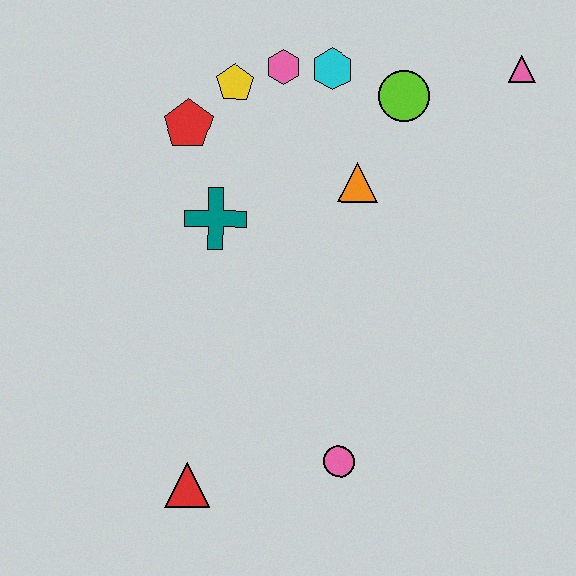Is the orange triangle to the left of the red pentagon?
No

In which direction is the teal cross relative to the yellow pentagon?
The teal cross is below the yellow pentagon.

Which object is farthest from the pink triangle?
The red triangle is farthest from the pink triangle.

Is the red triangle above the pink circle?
No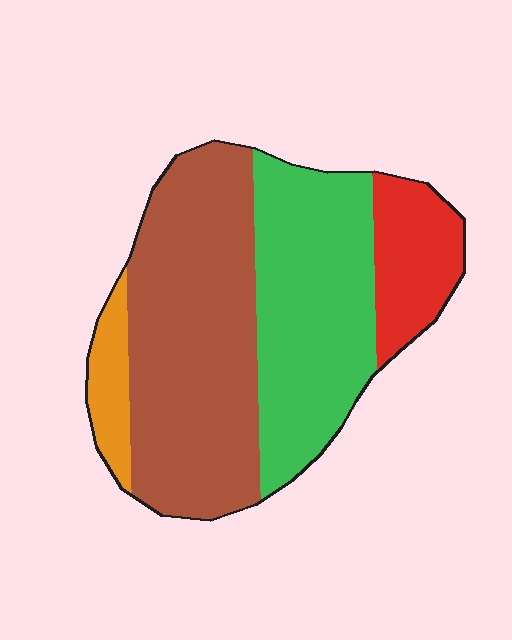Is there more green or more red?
Green.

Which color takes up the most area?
Brown, at roughly 45%.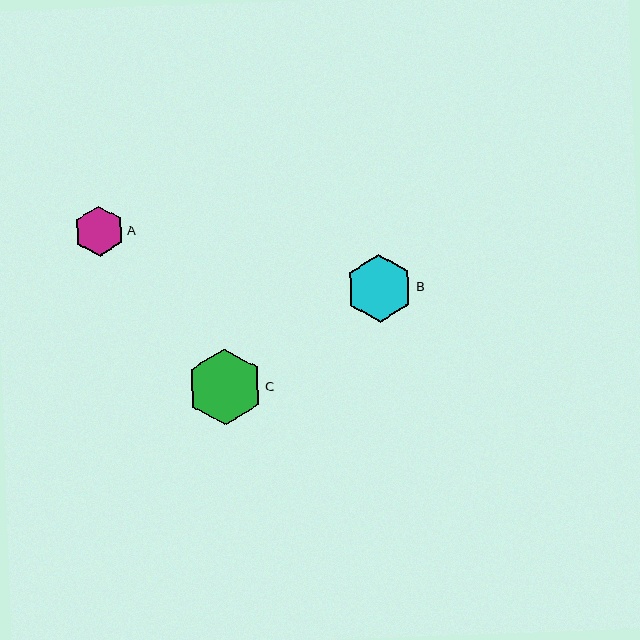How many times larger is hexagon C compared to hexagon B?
Hexagon C is approximately 1.1 times the size of hexagon B.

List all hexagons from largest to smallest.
From largest to smallest: C, B, A.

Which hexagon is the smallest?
Hexagon A is the smallest with a size of approximately 50 pixels.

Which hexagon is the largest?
Hexagon C is the largest with a size of approximately 75 pixels.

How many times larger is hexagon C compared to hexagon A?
Hexagon C is approximately 1.5 times the size of hexagon A.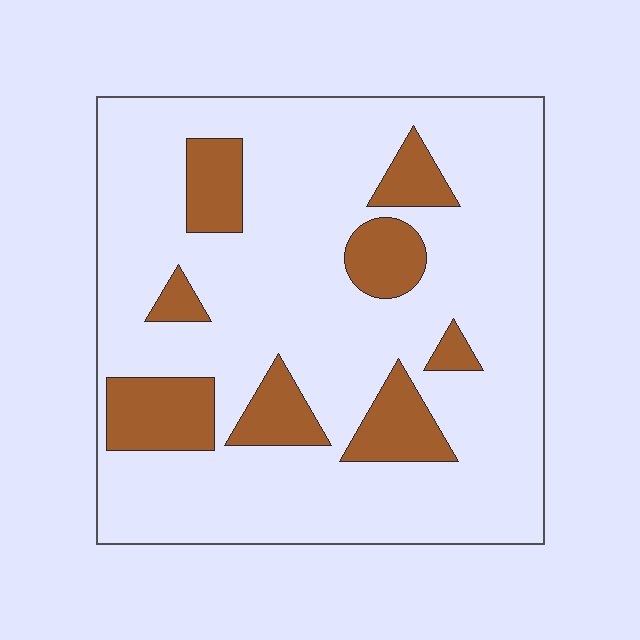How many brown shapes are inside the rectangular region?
8.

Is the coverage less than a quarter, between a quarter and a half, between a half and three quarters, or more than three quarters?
Less than a quarter.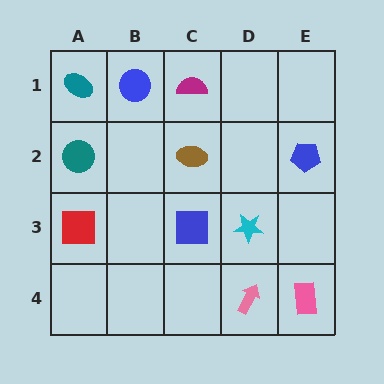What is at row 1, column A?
A teal ellipse.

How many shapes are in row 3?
3 shapes.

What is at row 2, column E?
A blue pentagon.